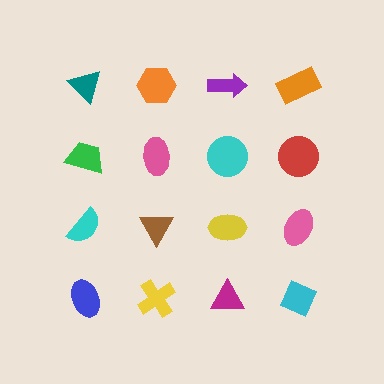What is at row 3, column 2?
A brown triangle.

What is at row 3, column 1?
A cyan semicircle.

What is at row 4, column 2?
A yellow cross.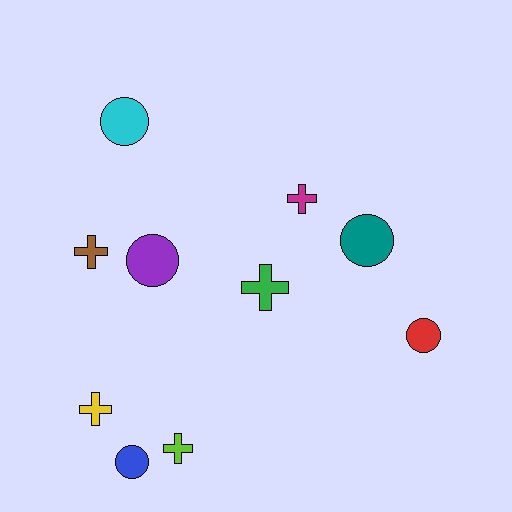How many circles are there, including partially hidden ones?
There are 5 circles.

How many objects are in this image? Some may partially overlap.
There are 10 objects.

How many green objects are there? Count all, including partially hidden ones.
There is 1 green object.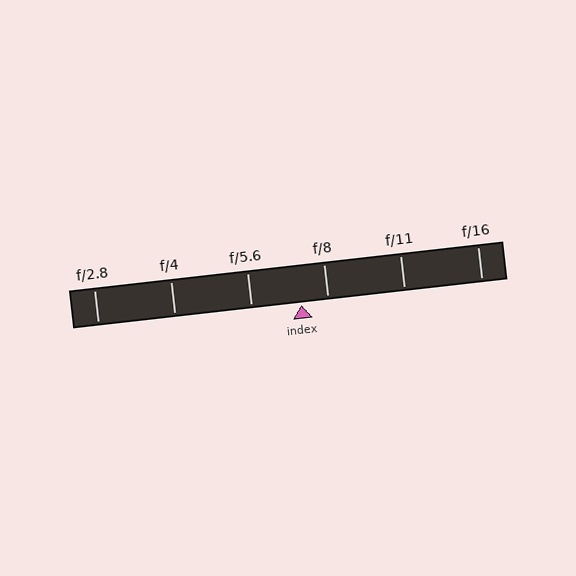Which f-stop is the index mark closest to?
The index mark is closest to f/8.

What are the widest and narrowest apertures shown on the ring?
The widest aperture shown is f/2.8 and the narrowest is f/16.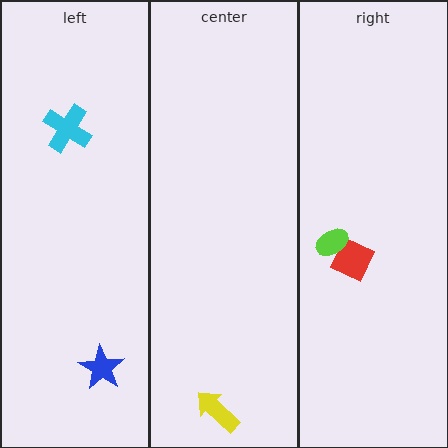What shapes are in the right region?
The red square, the lime ellipse.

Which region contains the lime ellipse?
The right region.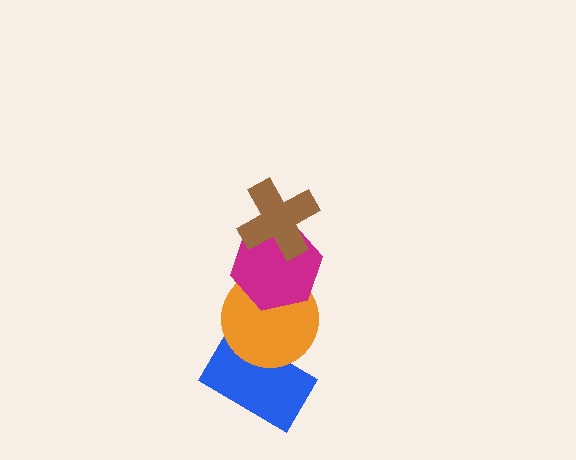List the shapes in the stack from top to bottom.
From top to bottom: the brown cross, the magenta hexagon, the orange circle, the blue rectangle.